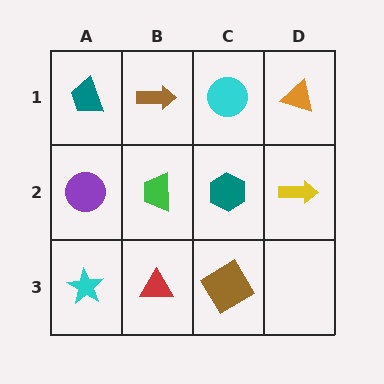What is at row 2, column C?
A teal hexagon.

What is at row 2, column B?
A green trapezoid.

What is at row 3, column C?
A brown diamond.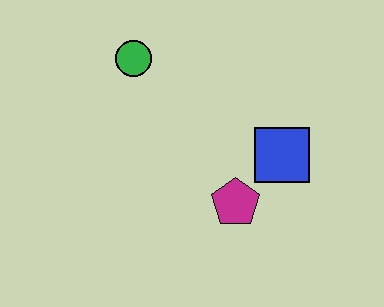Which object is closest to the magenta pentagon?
The blue square is closest to the magenta pentagon.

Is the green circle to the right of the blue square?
No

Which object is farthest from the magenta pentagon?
The green circle is farthest from the magenta pentagon.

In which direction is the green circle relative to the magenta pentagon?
The green circle is above the magenta pentagon.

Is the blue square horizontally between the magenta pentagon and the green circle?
No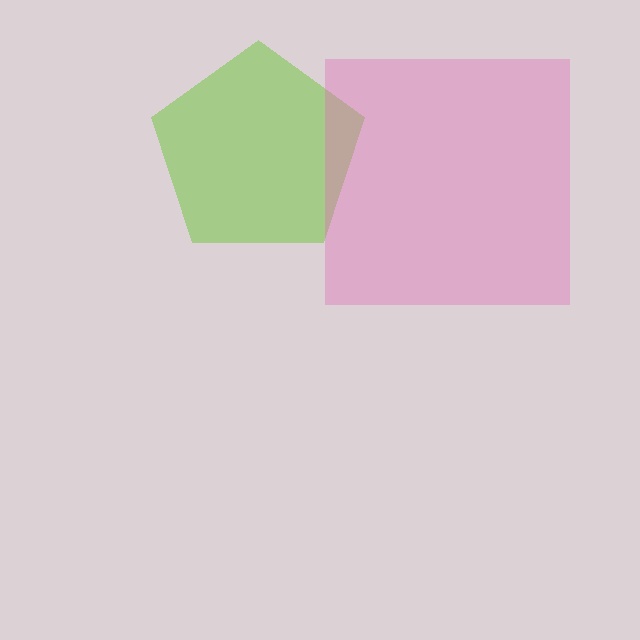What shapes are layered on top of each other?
The layered shapes are: a lime pentagon, a pink square.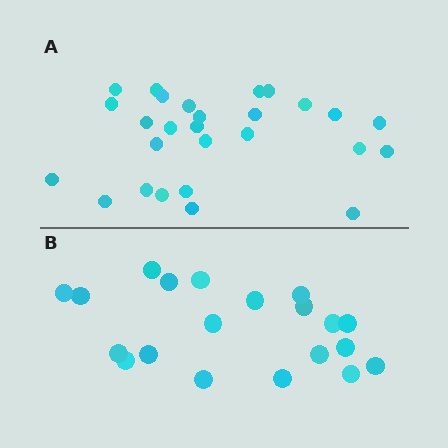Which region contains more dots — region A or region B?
Region A (the top region) has more dots.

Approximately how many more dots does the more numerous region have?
Region A has roughly 8 or so more dots than region B.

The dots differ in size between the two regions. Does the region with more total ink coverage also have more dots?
No. Region B has more total ink coverage because its dots are larger, but region A actually contains more individual dots. Total area can be misleading — the number of items is what matters here.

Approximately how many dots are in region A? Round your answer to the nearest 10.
About 30 dots. (The exact count is 27, which rounds to 30.)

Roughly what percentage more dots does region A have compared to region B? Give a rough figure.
About 35% more.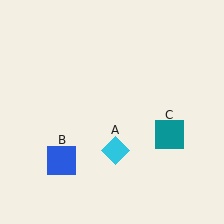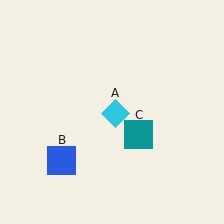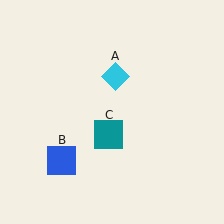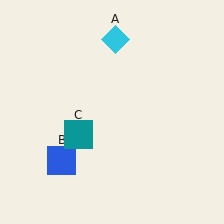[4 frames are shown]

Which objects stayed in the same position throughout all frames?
Blue square (object B) remained stationary.